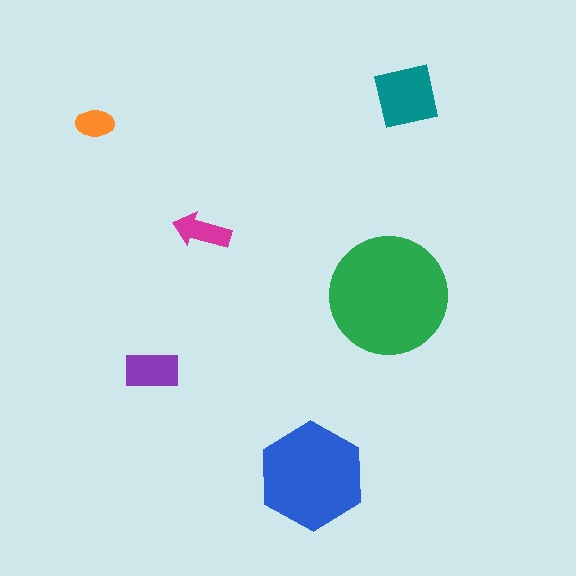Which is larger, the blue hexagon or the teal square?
The blue hexagon.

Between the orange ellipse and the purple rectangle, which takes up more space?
The purple rectangle.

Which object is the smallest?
The orange ellipse.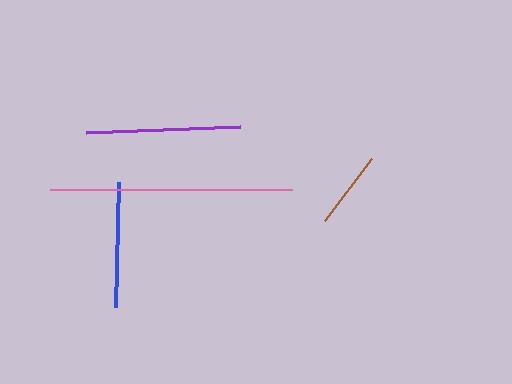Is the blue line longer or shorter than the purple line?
The purple line is longer than the blue line.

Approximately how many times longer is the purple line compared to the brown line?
The purple line is approximately 2.0 times the length of the brown line.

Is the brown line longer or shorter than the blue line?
The blue line is longer than the brown line.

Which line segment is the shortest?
The brown line is the shortest at approximately 78 pixels.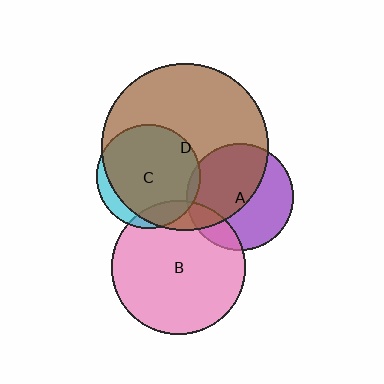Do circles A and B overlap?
Yes.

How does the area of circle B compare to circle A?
Approximately 1.6 times.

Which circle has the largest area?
Circle D (brown).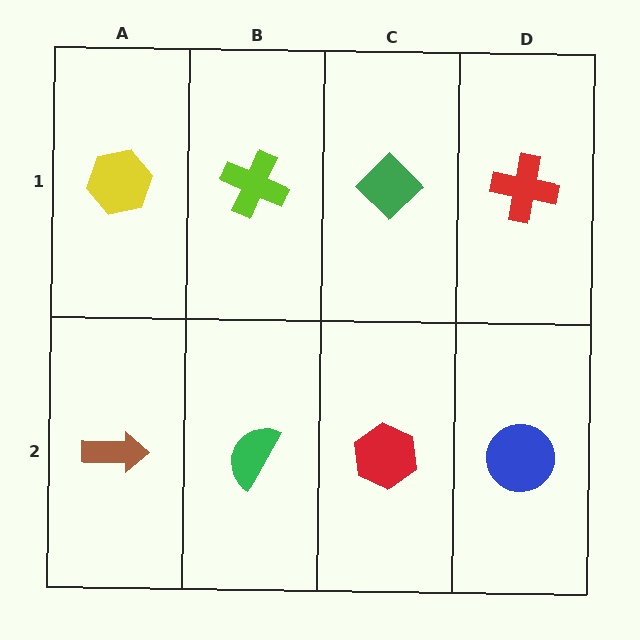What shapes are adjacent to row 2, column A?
A yellow hexagon (row 1, column A), a green semicircle (row 2, column B).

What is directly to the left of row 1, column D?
A green diamond.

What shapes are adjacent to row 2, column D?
A red cross (row 1, column D), a red hexagon (row 2, column C).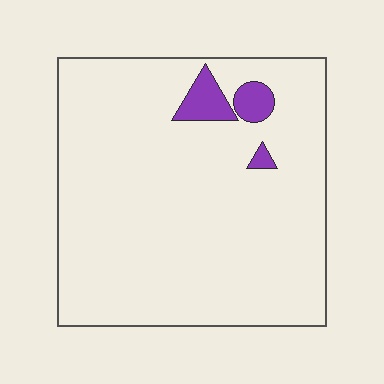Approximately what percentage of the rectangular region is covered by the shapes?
Approximately 5%.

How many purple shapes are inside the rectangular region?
3.